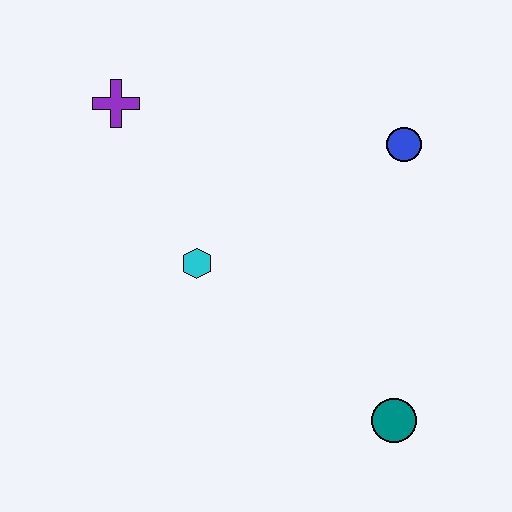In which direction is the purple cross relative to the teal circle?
The purple cross is above the teal circle.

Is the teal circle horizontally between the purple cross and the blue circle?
Yes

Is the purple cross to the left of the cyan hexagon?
Yes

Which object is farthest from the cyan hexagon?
The teal circle is farthest from the cyan hexagon.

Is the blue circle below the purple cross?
Yes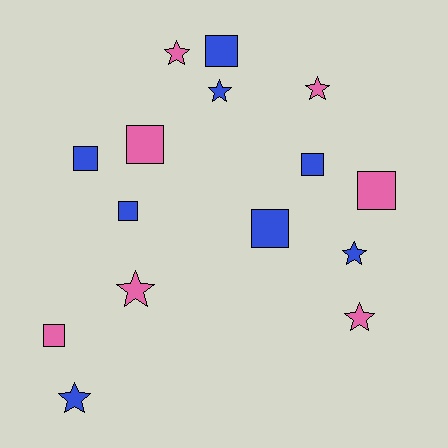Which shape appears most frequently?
Square, with 8 objects.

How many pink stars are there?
There are 4 pink stars.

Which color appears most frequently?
Blue, with 8 objects.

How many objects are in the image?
There are 15 objects.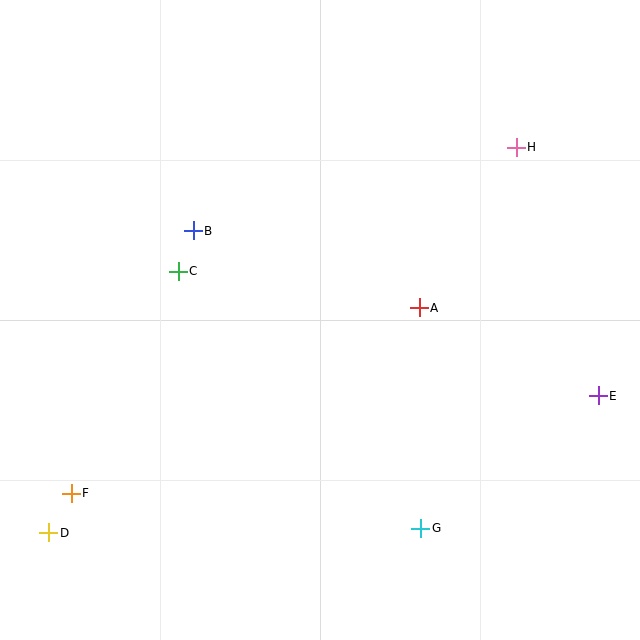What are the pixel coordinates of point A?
Point A is at (419, 308).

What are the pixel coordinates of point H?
Point H is at (516, 147).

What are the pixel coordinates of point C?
Point C is at (178, 271).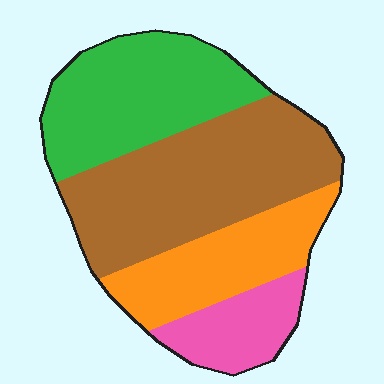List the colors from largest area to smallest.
From largest to smallest: brown, green, orange, pink.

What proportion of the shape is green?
Green covers about 30% of the shape.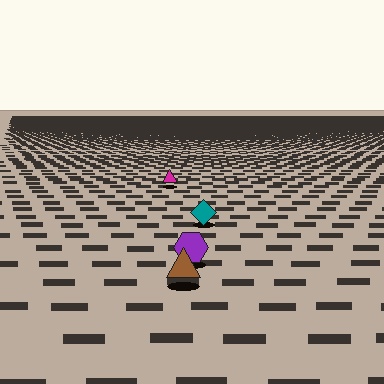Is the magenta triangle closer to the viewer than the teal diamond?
No. The teal diamond is closer — you can tell from the texture gradient: the ground texture is coarser near it.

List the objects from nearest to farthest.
From nearest to farthest: the brown triangle, the purple hexagon, the teal diamond, the magenta triangle.